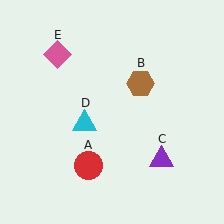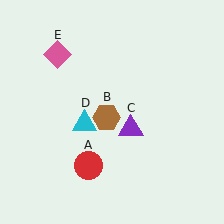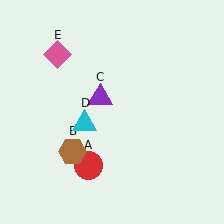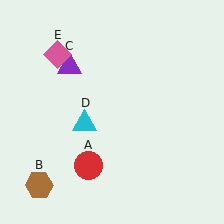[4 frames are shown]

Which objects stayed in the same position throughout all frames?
Red circle (object A) and cyan triangle (object D) and pink diamond (object E) remained stationary.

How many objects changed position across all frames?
2 objects changed position: brown hexagon (object B), purple triangle (object C).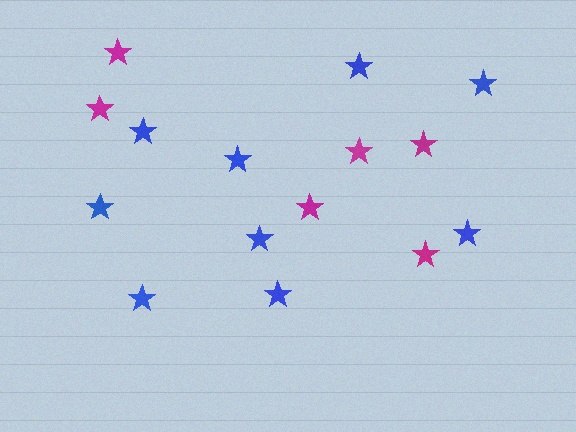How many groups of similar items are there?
There are 2 groups: one group of magenta stars (6) and one group of blue stars (9).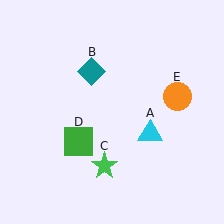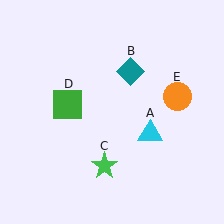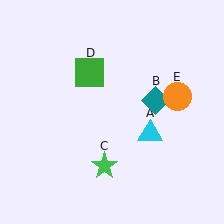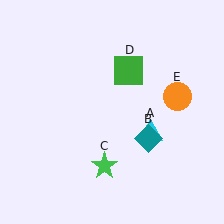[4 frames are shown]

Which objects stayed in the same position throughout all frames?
Cyan triangle (object A) and green star (object C) and orange circle (object E) remained stationary.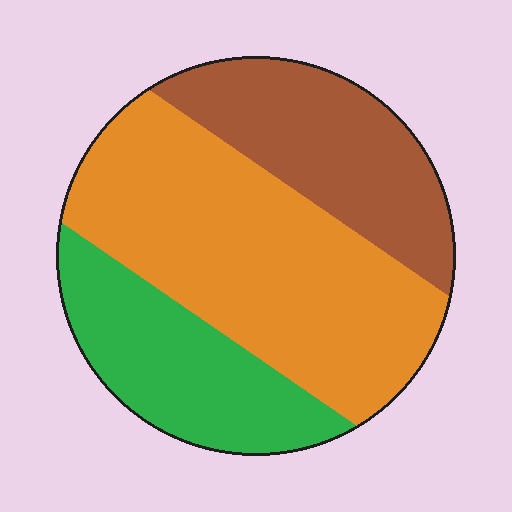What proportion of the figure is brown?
Brown takes up about one quarter (1/4) of the figure.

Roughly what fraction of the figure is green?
Green covers roughly 25% of the figure.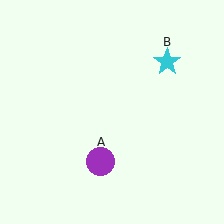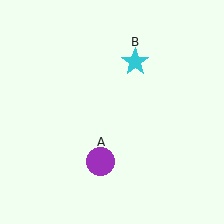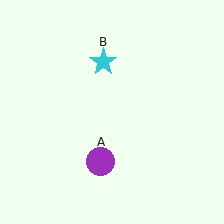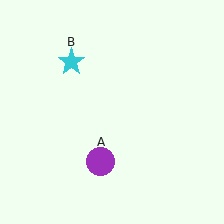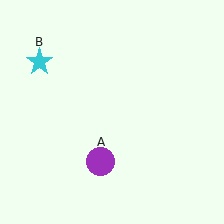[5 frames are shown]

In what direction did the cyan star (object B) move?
The cyan star (object B) moved left.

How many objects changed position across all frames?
1 object changed position: cyan star (object B).